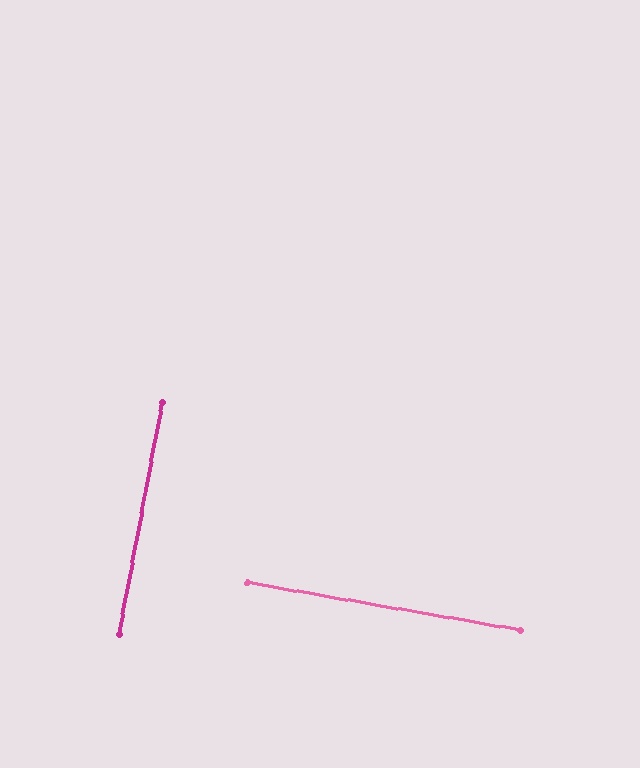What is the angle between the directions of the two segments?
Approximately 89 degrees.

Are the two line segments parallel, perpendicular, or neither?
Perpendicular — they meet at approximately 89°.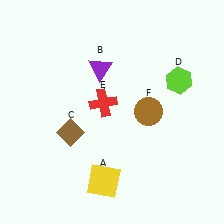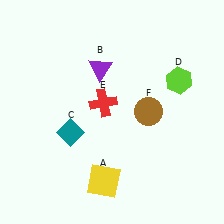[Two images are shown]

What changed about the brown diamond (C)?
In Image 1, C is brown. In Image 2, it changed to teal.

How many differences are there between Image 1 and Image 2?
There is 1 difference between the two images.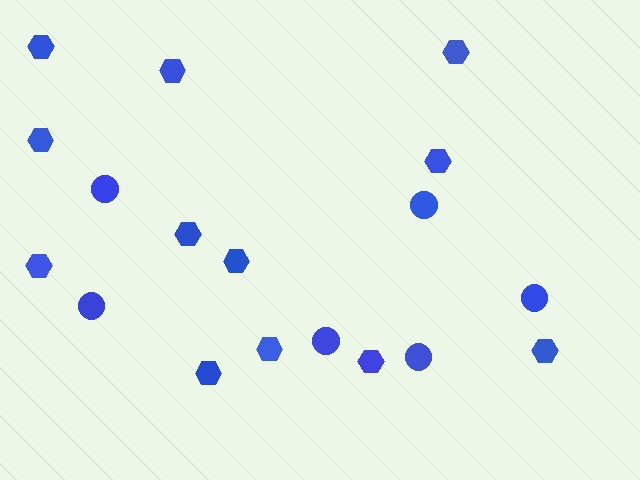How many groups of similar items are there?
There are 2 groups: one group of hexagons (12) and one group of circles (6).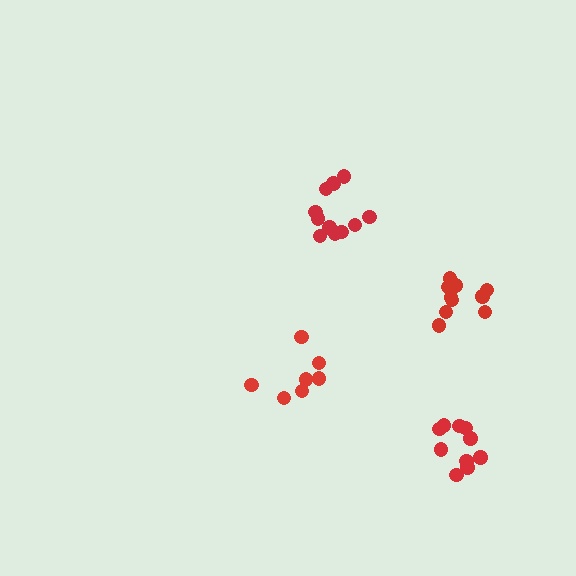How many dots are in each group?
Group 1: 7 dots, Group 2: 10 dots, Group 3: 11 dots, Group 4: 10 dots (38 total).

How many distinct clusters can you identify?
There are 4 distinct clusters.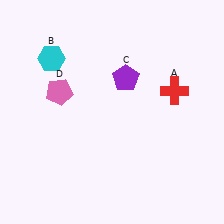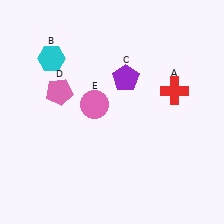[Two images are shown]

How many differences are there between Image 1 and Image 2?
There is 1 difference between the two images.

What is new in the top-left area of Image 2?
A pink circle (E) was added in the top-left area of Image 2.